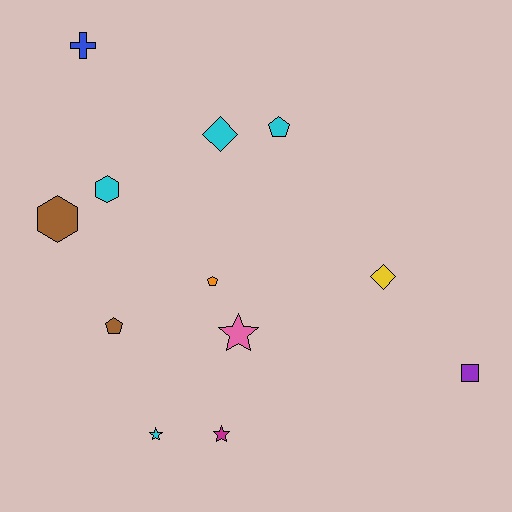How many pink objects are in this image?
There is 1 pink object.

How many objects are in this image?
There are 12 objects.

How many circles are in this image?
There are no circles.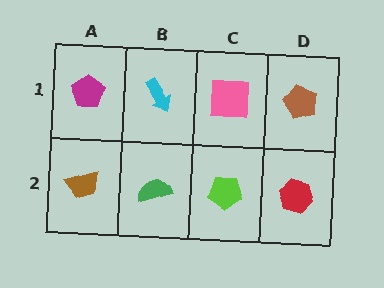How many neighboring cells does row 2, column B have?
3.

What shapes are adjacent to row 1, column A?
A brown trapezoid (row 2, column A), a cyan arrow (row 1, column B).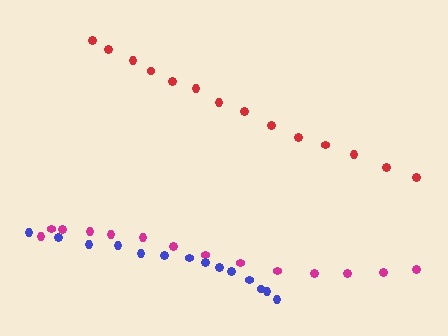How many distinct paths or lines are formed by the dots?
There are 3 distinct paths.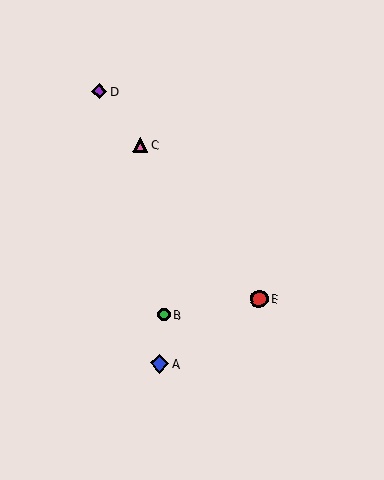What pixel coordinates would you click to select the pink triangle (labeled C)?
Click at (140, 145) to select the pink triangle C.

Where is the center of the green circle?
The center of the green circle is at (164, 315).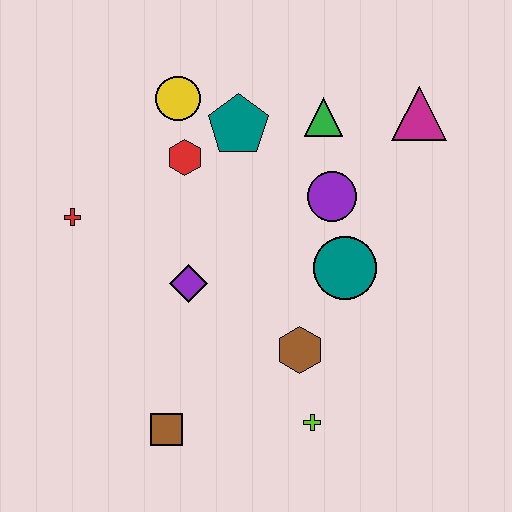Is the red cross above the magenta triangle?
No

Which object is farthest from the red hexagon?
The lime cross is farthest from the red hexagon.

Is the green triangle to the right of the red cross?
Yes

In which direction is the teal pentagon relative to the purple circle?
The teal pentagon is to the left of the purple circle.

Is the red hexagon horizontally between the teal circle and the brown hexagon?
No